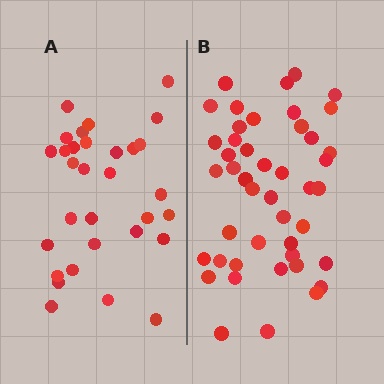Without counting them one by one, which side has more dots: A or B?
Region B (the right region) has more dots.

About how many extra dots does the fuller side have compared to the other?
Region B has approximately 15 more dots than region A.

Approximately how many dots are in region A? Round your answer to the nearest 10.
About 30 dots. (The exact count is 31, which rounds to 30.)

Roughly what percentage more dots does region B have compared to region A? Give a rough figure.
About 45% more.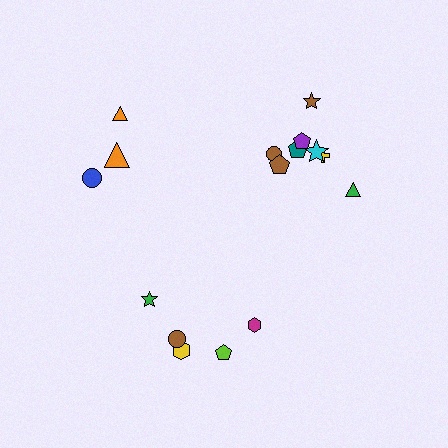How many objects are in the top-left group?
There are 3 objects.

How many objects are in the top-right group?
There are 8 objects.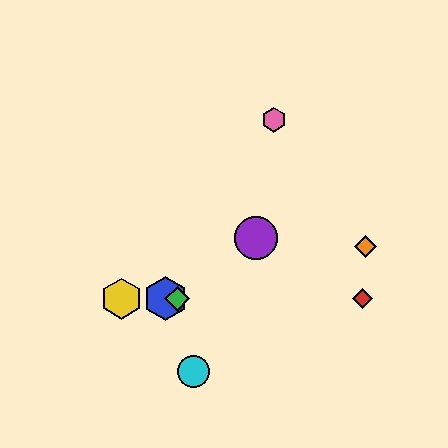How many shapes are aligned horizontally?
4 shapes (the red diamond, the blue hexagon, the green diamond, the yellow hexagon) are aligned horizontally.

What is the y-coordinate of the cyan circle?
The cyan circle is at y≈371.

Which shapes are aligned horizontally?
The red diamond, the blue hexagon, the green diamond, the yellow hexagon are aligned horizontally.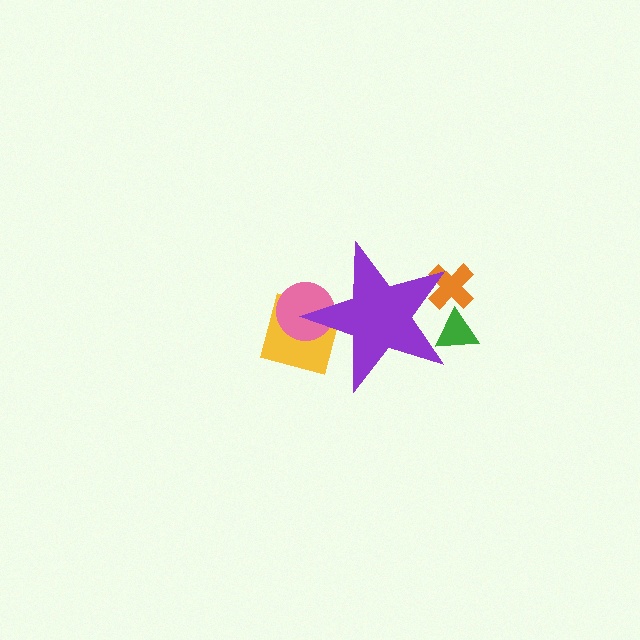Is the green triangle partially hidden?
Yes, the green triangle is partially hidden behind the purple star.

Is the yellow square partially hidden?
Yes, the yellow square is partially hidden behind the purple star.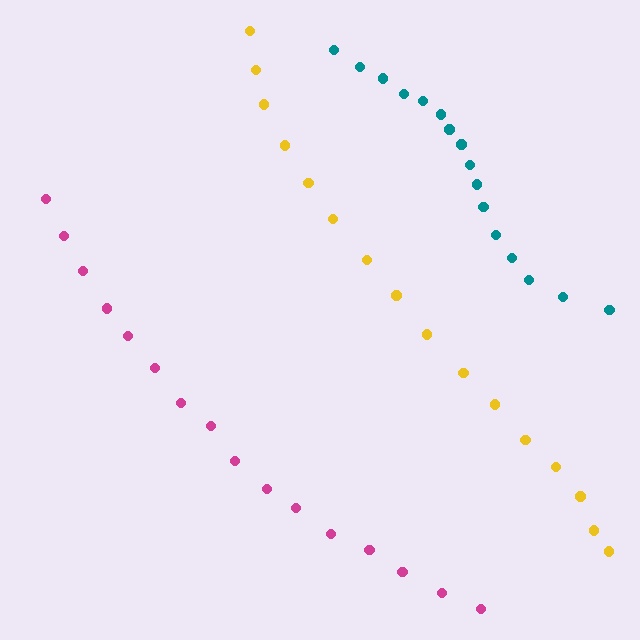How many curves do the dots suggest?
There are 3 distinct paths.